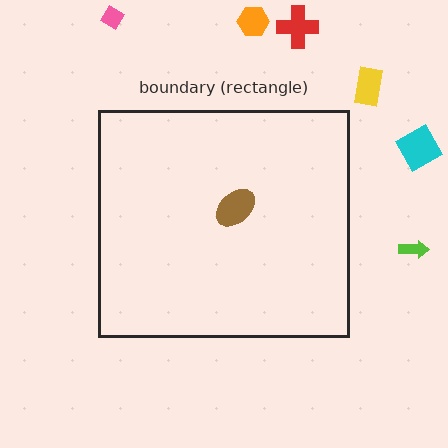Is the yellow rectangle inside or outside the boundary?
Outside.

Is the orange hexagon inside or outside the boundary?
Outside.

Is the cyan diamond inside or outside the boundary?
Outside.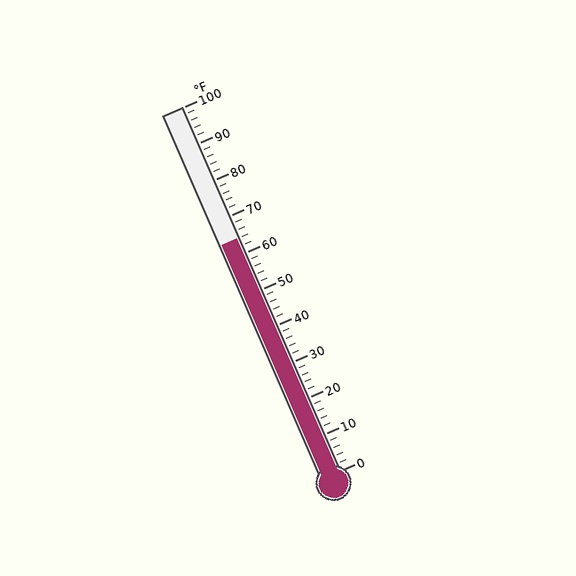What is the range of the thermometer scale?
The thermometer scale ranges from 0°F to 100°F.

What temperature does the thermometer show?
The thermometer shows approximately 64°F.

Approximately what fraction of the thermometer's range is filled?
The thermometer is filled to approximately 65% of its range.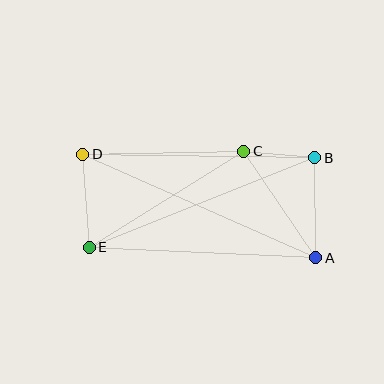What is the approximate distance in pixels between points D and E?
The distance between D and E is approximately 93 pixels.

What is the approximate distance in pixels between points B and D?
The distance between B and D is approximately 232 pixels.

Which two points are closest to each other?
Points B and C are closest to each other.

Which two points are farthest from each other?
Points A and D are farthest from each other.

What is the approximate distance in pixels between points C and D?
The distance between C and D is approximately 161 pixels.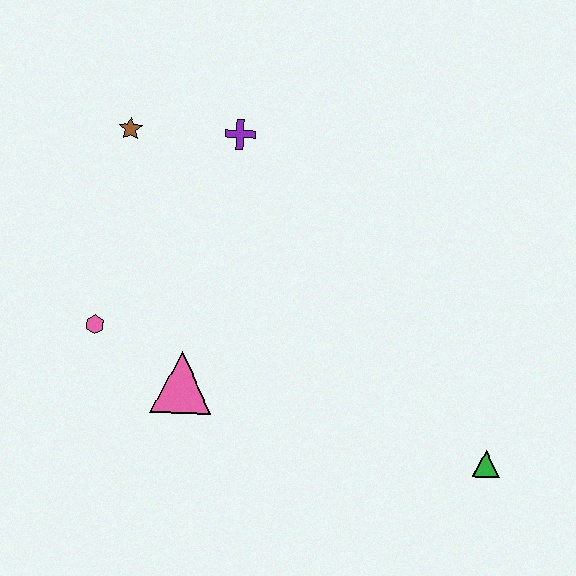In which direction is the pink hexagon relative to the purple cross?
The pink hexagon is below the purple cross.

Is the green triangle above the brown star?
No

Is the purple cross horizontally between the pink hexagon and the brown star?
No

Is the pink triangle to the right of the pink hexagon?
Yes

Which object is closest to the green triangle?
The pink triangle is closest to the green triangle.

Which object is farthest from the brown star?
The green triangle is farthest from the brown star.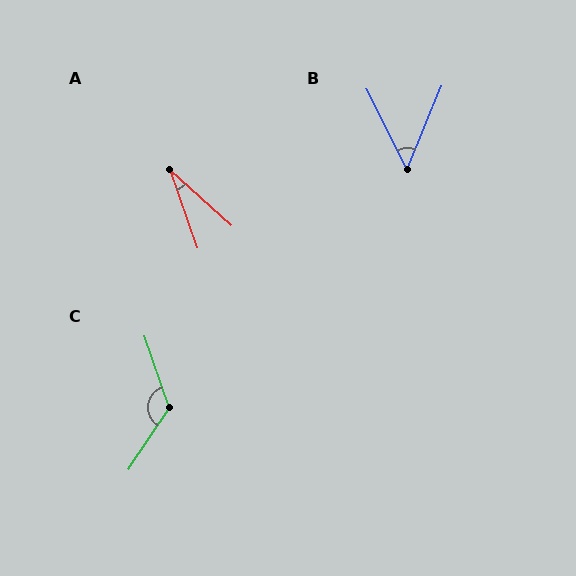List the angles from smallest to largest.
A (29°), B (49°), C (127°).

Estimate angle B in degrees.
Approximately 49 degrees.